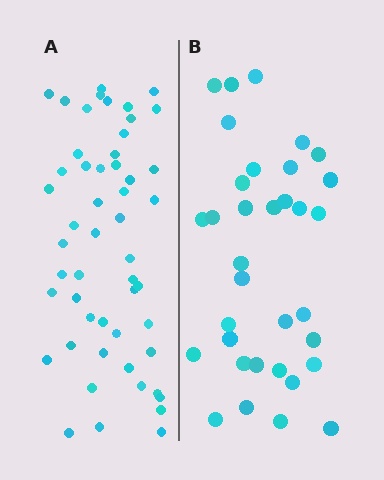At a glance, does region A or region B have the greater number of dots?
Region A (the left region) has more dots.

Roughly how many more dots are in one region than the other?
Region A has approximately 20 more dots than region B.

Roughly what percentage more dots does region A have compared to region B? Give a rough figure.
About 55% more.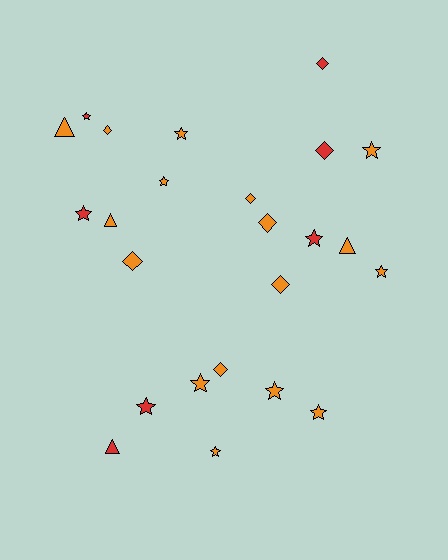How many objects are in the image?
There are 24 objects.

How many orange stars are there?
There are 8 orange stars.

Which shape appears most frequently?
Star, with 12 objects.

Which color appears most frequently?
Orange, with 17 objects.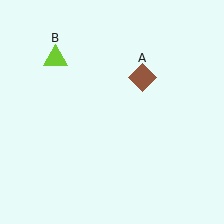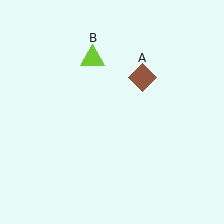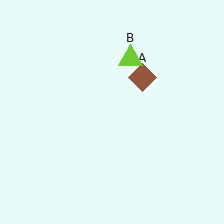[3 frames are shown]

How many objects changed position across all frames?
1 object changed position: lime triangle (object B).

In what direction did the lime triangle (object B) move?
The lime triangle (object B) moved right.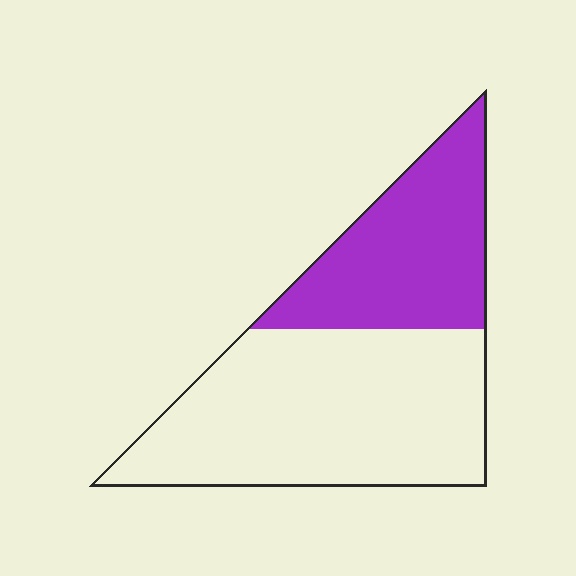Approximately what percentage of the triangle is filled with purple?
Approximately 35%.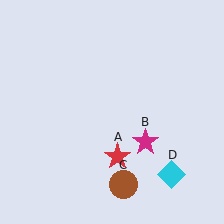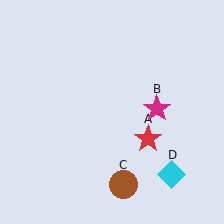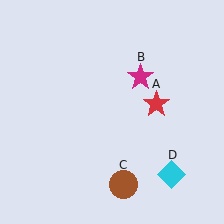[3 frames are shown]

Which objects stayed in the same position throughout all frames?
Brown circle (object C) and cyan diamond (object D) remained stationary.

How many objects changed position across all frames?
2 objects changed position: red star (object A), magenta star (object B).